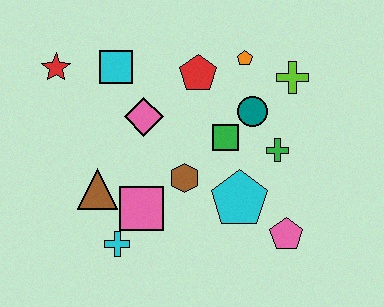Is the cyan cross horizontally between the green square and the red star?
Yes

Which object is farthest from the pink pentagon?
The red star is farthest from the pink pentagon.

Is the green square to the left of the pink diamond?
No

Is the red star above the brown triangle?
Yes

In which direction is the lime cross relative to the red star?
The lime cross is to the right of the red star.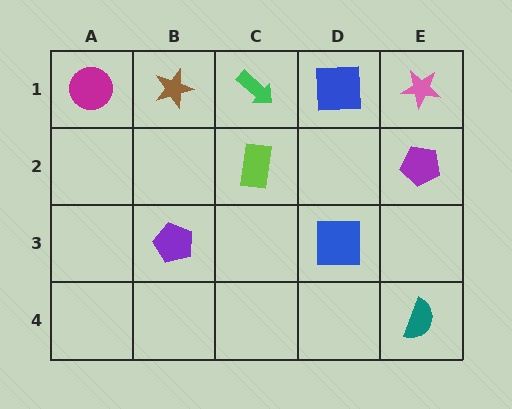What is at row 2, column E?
A purple pentagon.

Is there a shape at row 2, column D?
No, that cell is empty.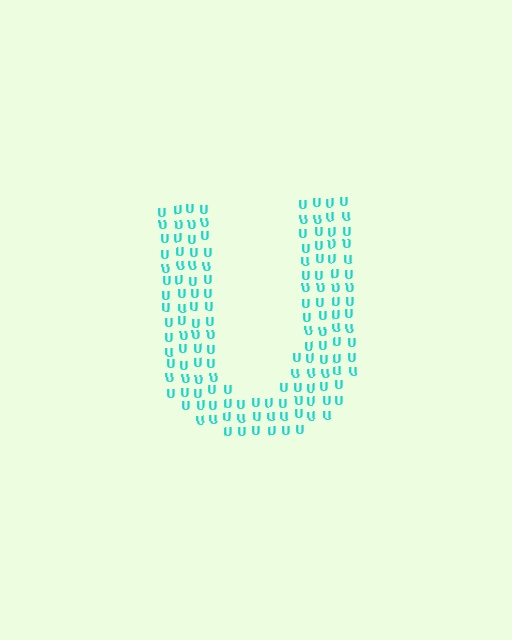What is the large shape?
The large shape is the letter U.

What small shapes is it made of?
It is made of small letter U's.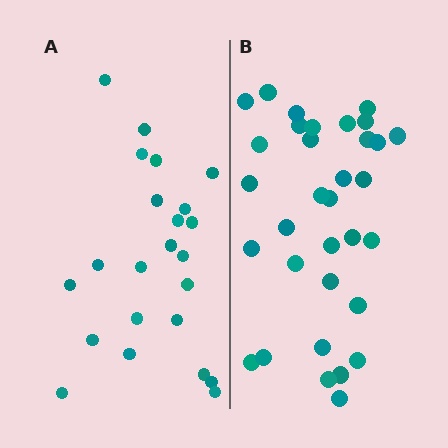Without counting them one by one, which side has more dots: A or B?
Region B (the right region) has more dots.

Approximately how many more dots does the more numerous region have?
Region B has roughly 10 or so more dots than region A.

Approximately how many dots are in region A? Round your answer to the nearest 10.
About 20 dots. (The exact count is 23, which rounds to 20.)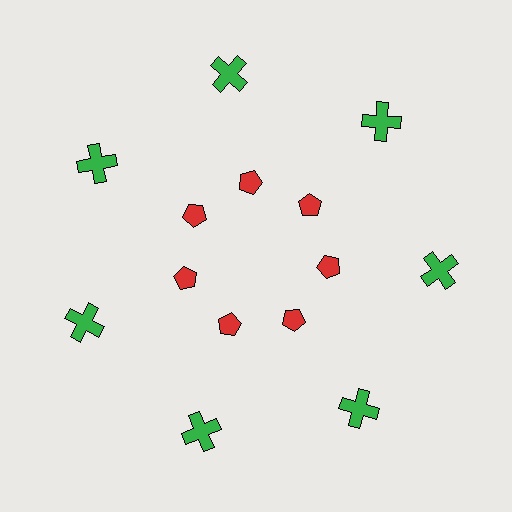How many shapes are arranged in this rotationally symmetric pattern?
There are 14 shapes, arranged in 7 groups of 2.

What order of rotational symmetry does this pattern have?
This pattern has 7-fold rotational symmetry.